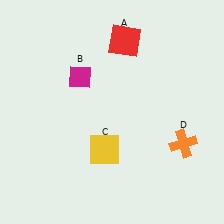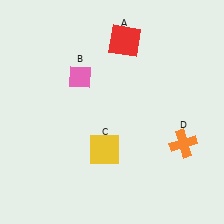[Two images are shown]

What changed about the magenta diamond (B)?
In Image 1, B is magenta. In Image 2, it changed to pink.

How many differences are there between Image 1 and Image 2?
There is 1 difference between the two images.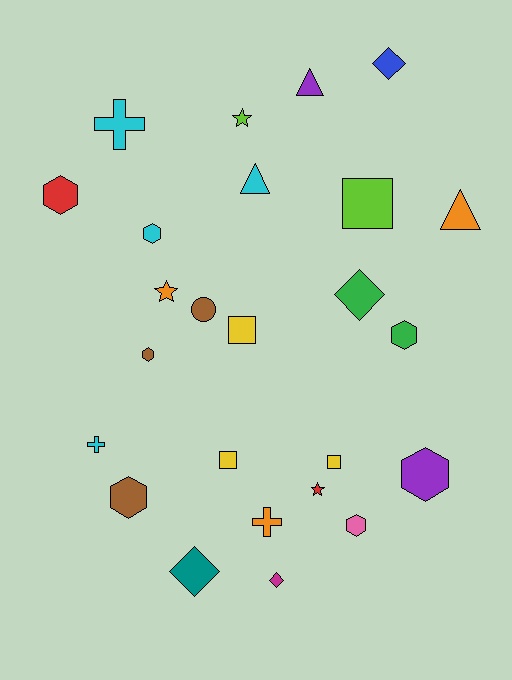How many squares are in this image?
There are 4 squares.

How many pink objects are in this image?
There is 1 pink object.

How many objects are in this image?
There are 25 objects.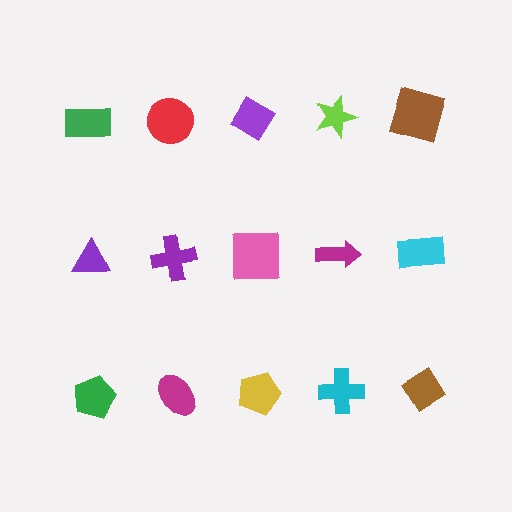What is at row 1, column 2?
A red circle.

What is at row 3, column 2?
A magenta ellipse.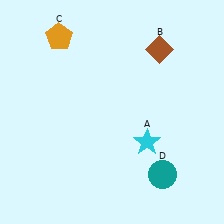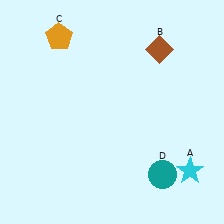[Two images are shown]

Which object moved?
The cyan star (A) moved right.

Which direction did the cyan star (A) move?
The cyan star (A) moved right.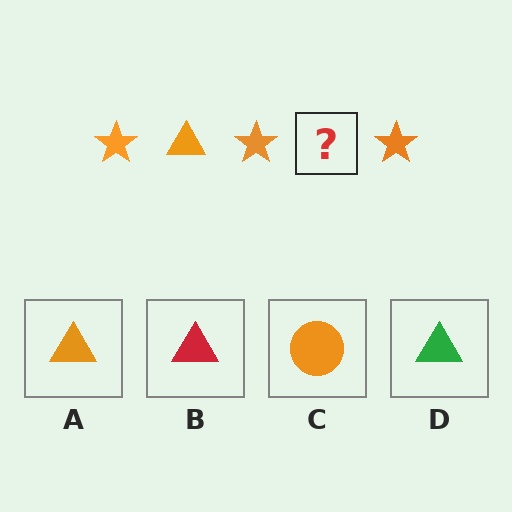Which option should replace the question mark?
Option A.